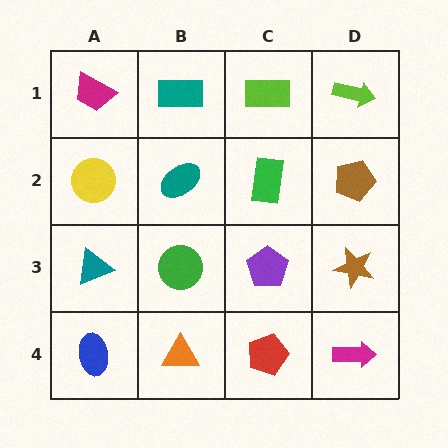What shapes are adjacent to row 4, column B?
A green circle (row 3, column B), a blue ellipse (row 4, column A), a red pentagon (row 4, column C).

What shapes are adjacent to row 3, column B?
A teal ellipse (row 2, column B), an orange triangle (row 4, column B), a teal triangle (row 3, column A), a purple pentagon (row 3, column C).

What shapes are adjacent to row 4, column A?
A teal triangle (row 3, column A), an orange triangle (row 4, column B).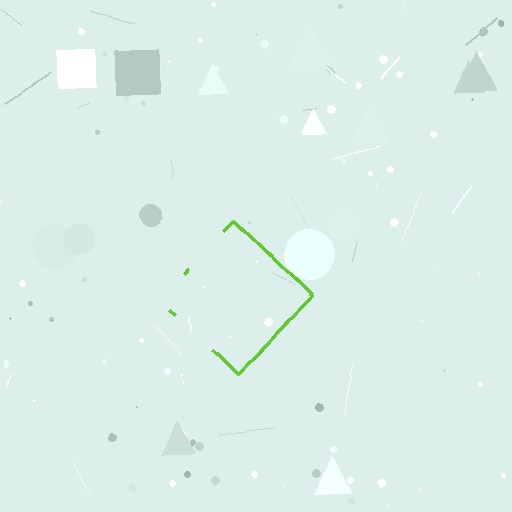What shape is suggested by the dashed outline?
The dashed outline suggests a diamond.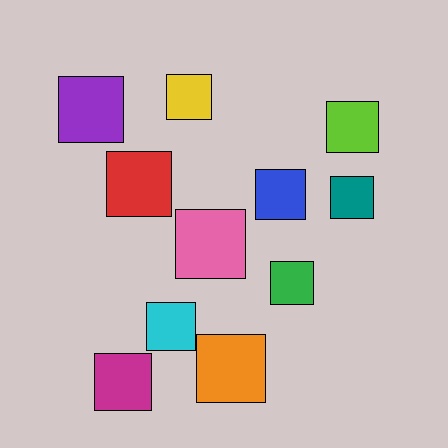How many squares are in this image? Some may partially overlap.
There are 11 squares.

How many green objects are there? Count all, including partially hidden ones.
There is 1 green object.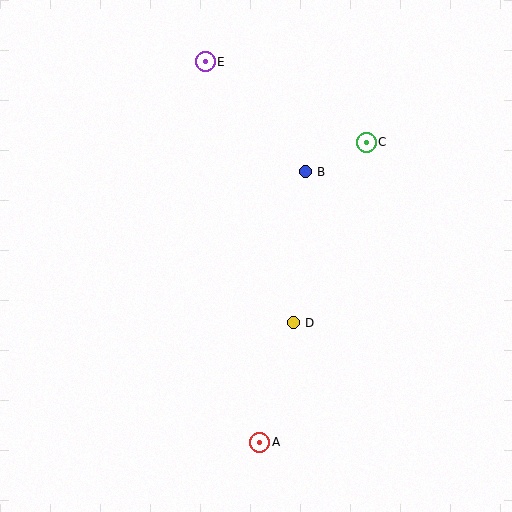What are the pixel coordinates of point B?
Point B is at (305, 172).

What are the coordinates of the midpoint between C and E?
The midpoint between C and E is at (286, 102).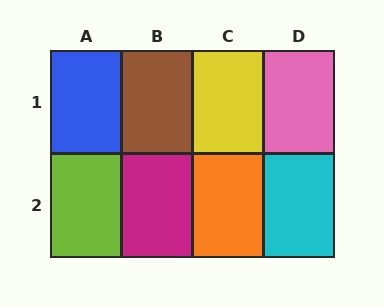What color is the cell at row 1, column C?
Yellow.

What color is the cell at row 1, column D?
Pink.